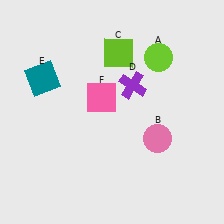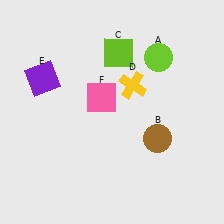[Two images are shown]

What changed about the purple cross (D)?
In Image 1, D is purple. In Image 2, it changed to yellow.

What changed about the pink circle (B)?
In Image 1, B is pink. In Image 2, it changed to brown.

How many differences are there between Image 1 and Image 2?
There are 3 differences between the two images.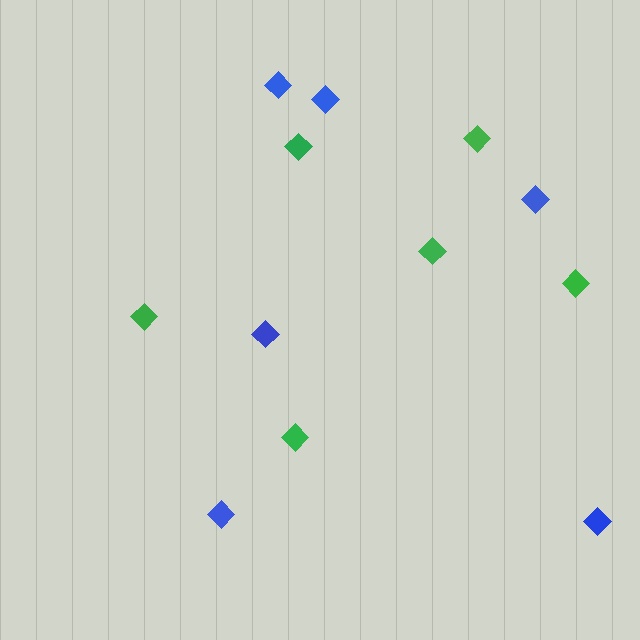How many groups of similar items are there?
There are 2 groups: one group of green diamonds (6) and one group of blue diamonds (6).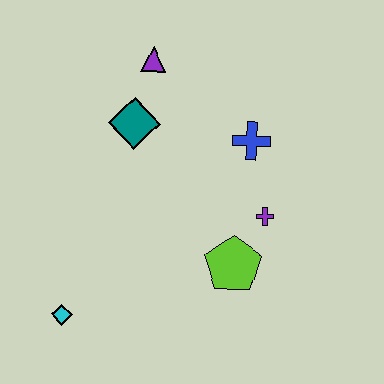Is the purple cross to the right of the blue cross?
Yes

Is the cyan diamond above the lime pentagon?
No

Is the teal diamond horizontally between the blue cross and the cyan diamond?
Yes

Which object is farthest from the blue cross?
The cyan diamond is farthest from the blue cross.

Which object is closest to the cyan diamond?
The lime pentagon is closest to the cyan diamond.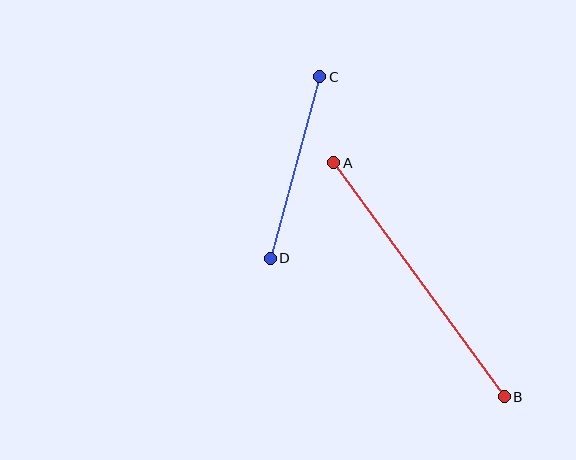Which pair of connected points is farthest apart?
Points A and B are farthest apart.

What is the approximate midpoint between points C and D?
The midpoint is at approximately (295, 168) pixels.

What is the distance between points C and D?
The distance is approximately 188 pixels.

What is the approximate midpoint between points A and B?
The midpoint is at approximately (419, 280) pixels.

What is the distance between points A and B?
The distance is approximately 290 pixels.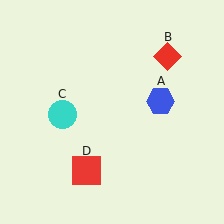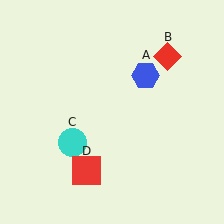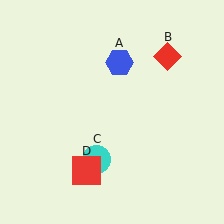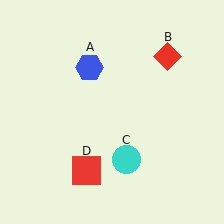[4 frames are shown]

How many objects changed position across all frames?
2 objects changed position: blue hexagon (object A), cyan circle (object C).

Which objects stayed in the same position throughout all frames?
Red diamond (object B) and red square (object D) remained stationary.